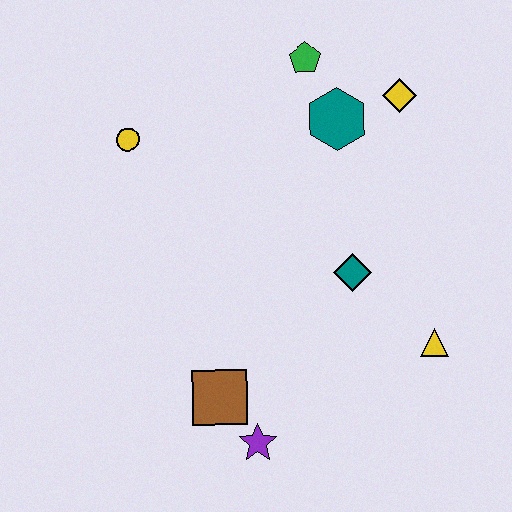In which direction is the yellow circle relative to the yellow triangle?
The yellow circle is to the left of the yellow triangle.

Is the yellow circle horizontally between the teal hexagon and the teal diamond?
No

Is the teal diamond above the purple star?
Yes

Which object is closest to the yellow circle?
The green pentagon is closest to the yellow circle.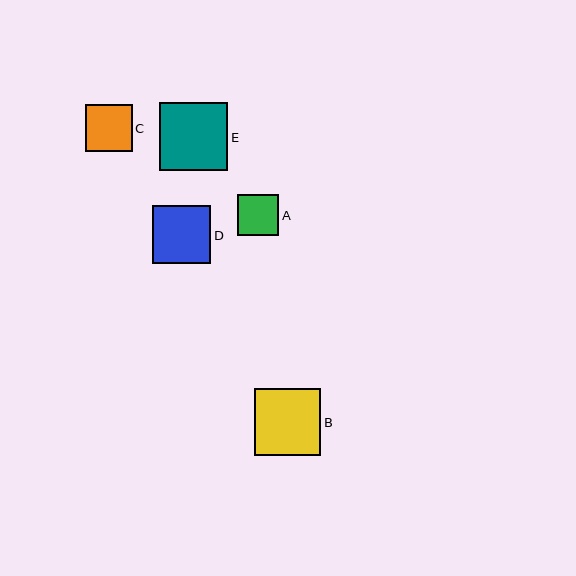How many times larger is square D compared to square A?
Square D is approximately 1.4 times the size of square A.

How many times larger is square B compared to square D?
Square B is approximately 1.2 times the size of square D.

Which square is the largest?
Square E is the largest with a size of approximately 68 pixels.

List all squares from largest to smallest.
From largest to smallest: E, B, D, C, A.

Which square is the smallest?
Square A is the smallest with a size of approximately 42 pixels.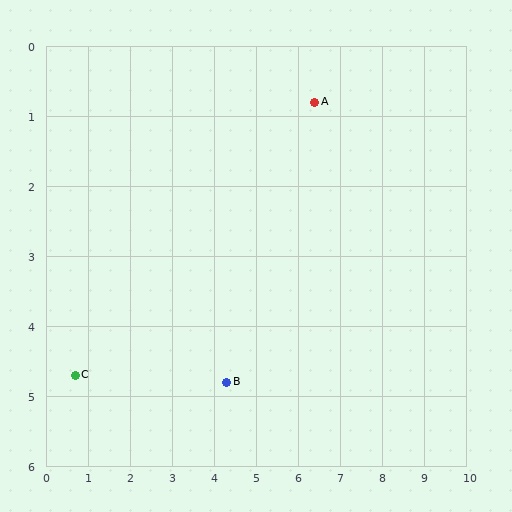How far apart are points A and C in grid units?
Points A and C are about 6.9 grid units apart.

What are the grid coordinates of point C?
Point C is at approximately (0.7, 4.7).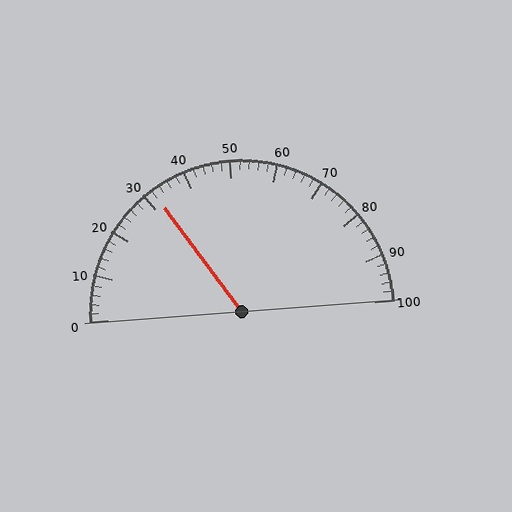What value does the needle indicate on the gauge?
The needle indicates approximately 32.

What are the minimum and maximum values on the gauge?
The gauge ranges from 0 to 100.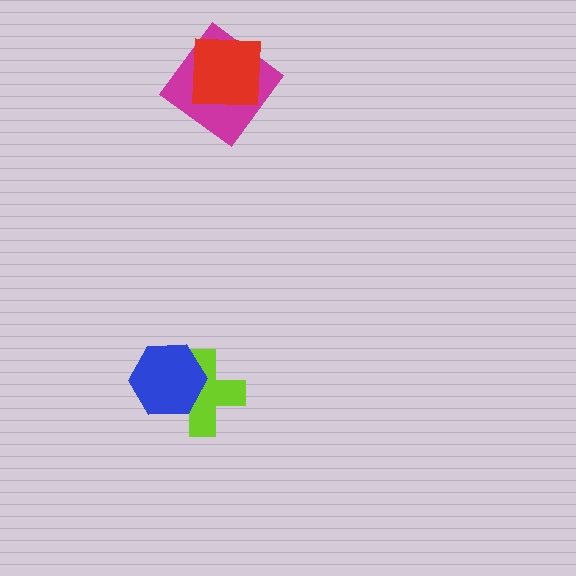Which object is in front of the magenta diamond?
The red square is in front of the magenta diamond.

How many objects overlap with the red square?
1 object overlaps with the red square.